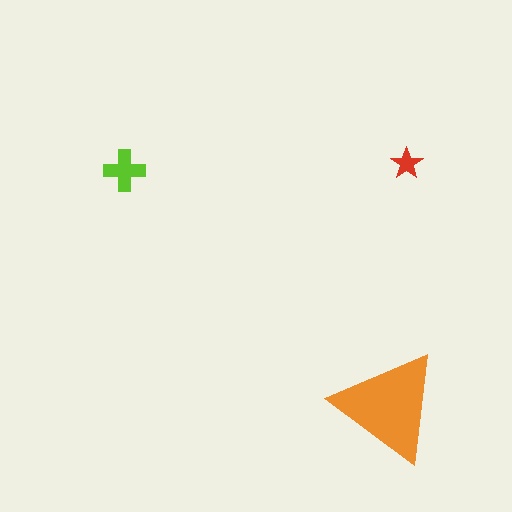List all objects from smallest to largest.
The red star, the lime cross, the orange triangle.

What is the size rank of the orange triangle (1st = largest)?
1st.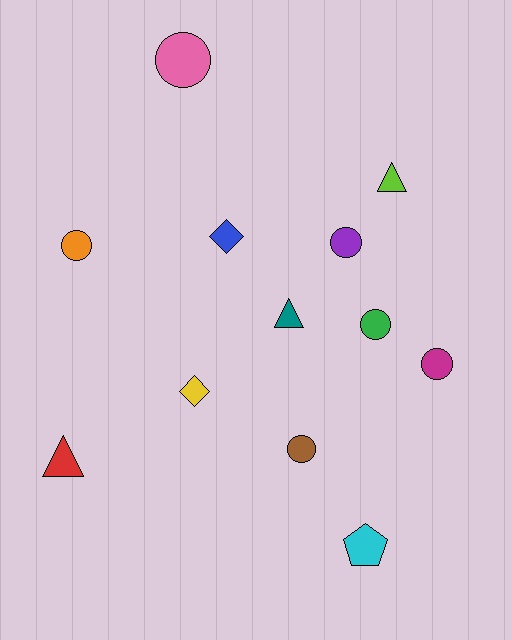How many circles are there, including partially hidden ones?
There are 6 circles.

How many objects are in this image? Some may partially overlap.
There are 12 objects.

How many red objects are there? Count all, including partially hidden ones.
There is 1 red object.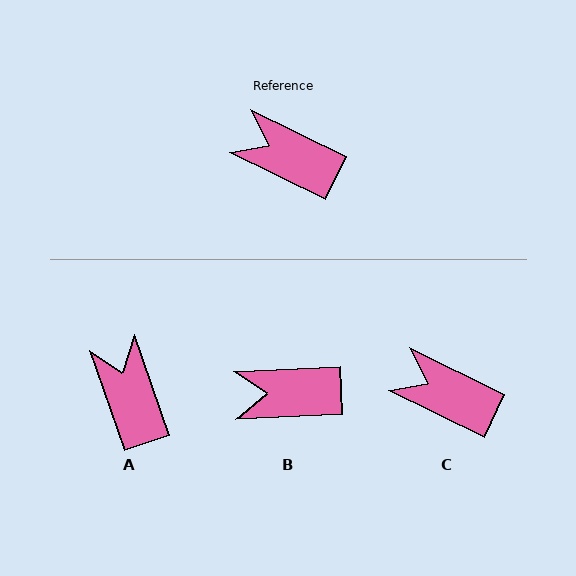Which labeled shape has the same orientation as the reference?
C.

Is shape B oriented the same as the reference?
No, it is off by about 29 degrees.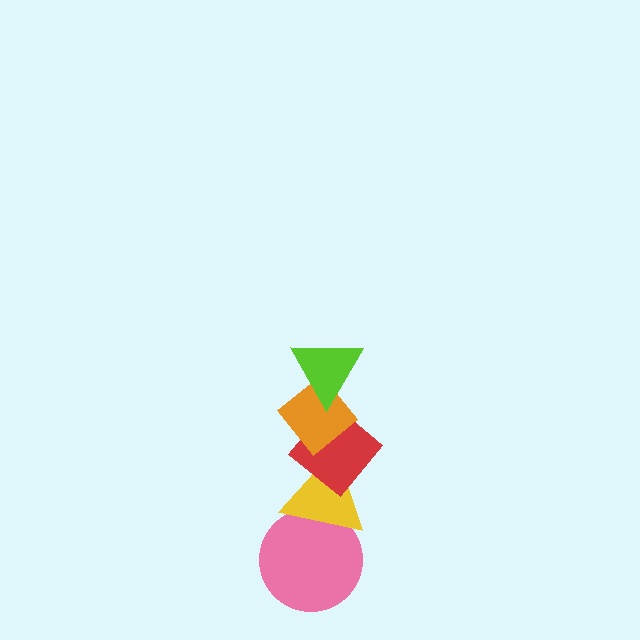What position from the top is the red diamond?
The red diamond is 3rd from the top.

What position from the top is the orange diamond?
The orange diamond is 2nd from the top.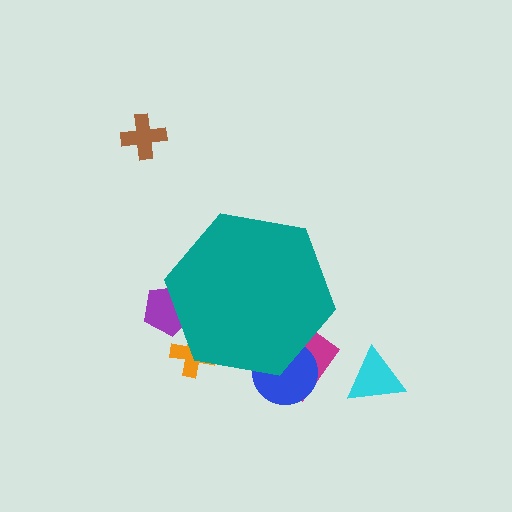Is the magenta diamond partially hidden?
Yes, the magenta diamond is partially hidden behind the teal hexagon.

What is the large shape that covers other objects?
A teal hexagon.